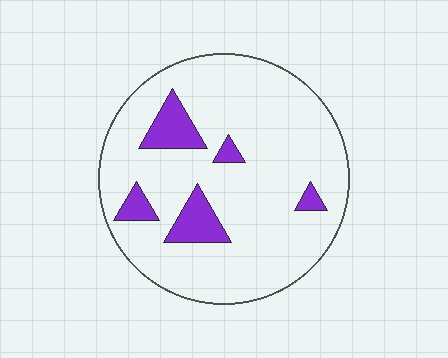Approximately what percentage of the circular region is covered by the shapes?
Approximately 15%.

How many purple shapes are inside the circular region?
5.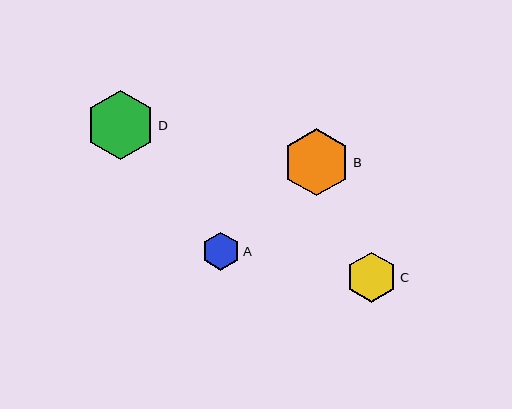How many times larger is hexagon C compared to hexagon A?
Hexagon C is approximately 1.3 times the size of hexagon A.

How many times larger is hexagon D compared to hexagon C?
Hexagon D is approximately 1.4 times the size of hexagon C.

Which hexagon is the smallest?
Hexagon A is the smallest with a size of approximately 38 pixels.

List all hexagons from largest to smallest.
From largest to smallest: D, B, C, A.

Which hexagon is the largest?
Hexagon D is the largest with a size of approximately 69 pixels.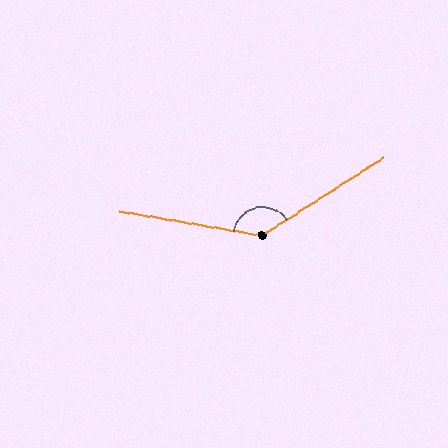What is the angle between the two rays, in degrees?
Approximately 137 degrees.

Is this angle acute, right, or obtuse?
It is obtuse.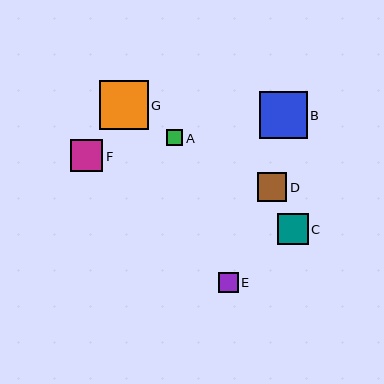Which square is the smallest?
Square A is the smallest with a size of approximately 16 pixels.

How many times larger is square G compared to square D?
Square G is approximately 1.6 times the size of square D.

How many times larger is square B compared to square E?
Square B is approximately 2.4 times the size of square E.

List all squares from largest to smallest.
From largest to smallest: G, B, F, C, D, E, A.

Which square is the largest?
Square G is the largest with a size of approximately 48 pixels.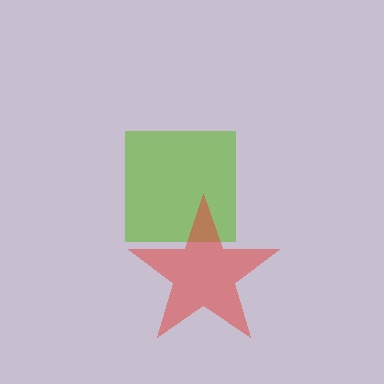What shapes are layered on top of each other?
The layered shapes are: a lime square, a red star.